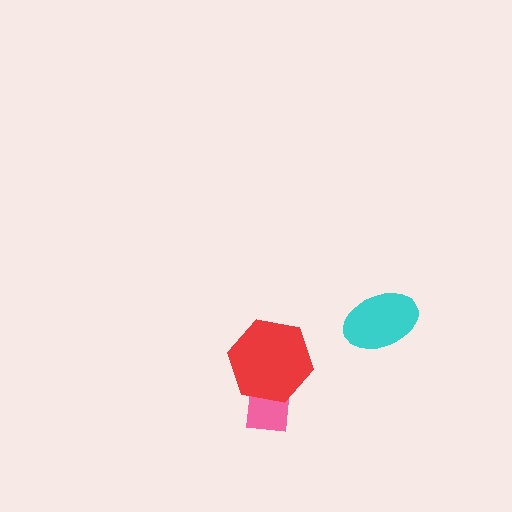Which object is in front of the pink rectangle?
The red hexagon is in front of the pink rectangle.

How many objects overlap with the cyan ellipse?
0 objects overlap with the cyan ellipse.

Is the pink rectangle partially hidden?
Yes, it is partially covered by another shape.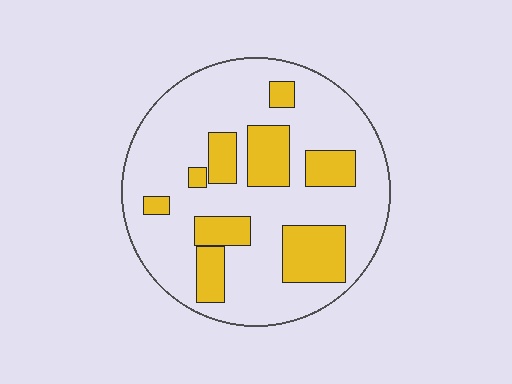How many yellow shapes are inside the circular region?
9.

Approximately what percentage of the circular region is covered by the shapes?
Approximately 25%.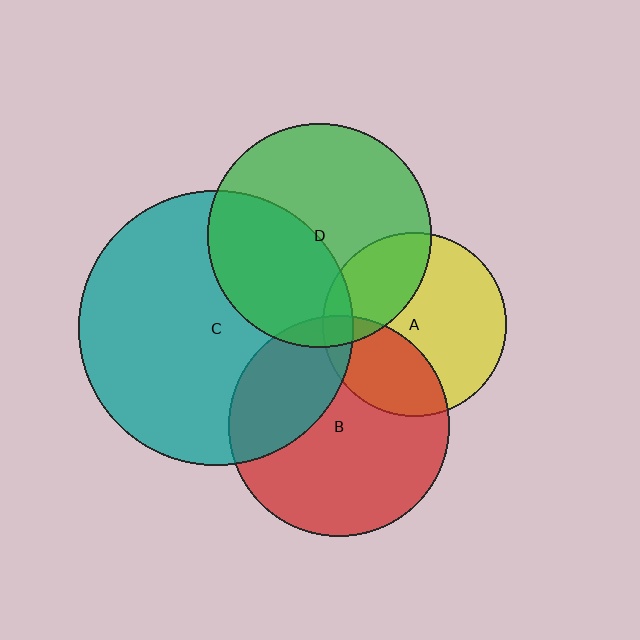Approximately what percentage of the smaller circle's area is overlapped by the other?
Approximately 10%.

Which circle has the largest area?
Circle C (teal).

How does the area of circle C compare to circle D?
Approximately 1.5 times.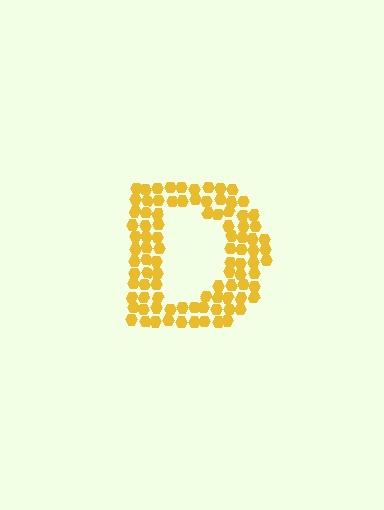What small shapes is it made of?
It is made of small hexagons.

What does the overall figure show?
The overall figure shows the letter D.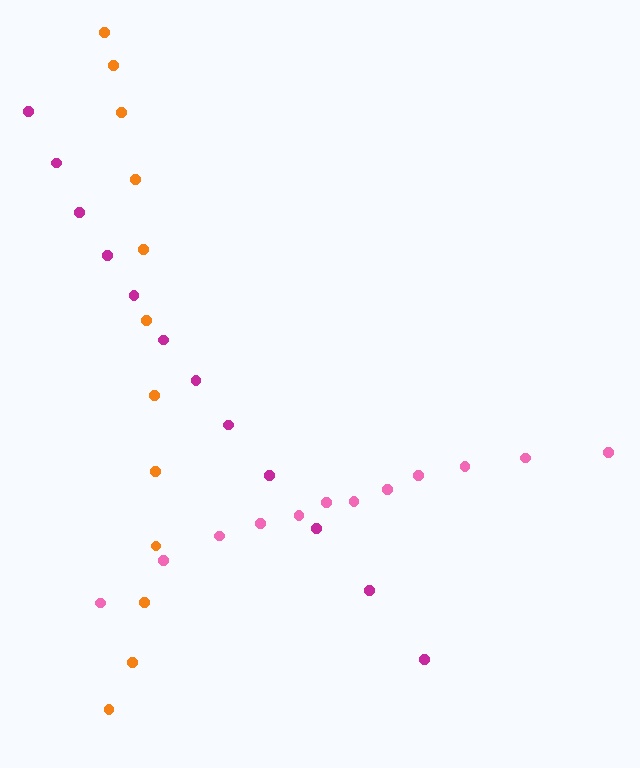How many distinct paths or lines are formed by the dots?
There are 3 distinct paths.